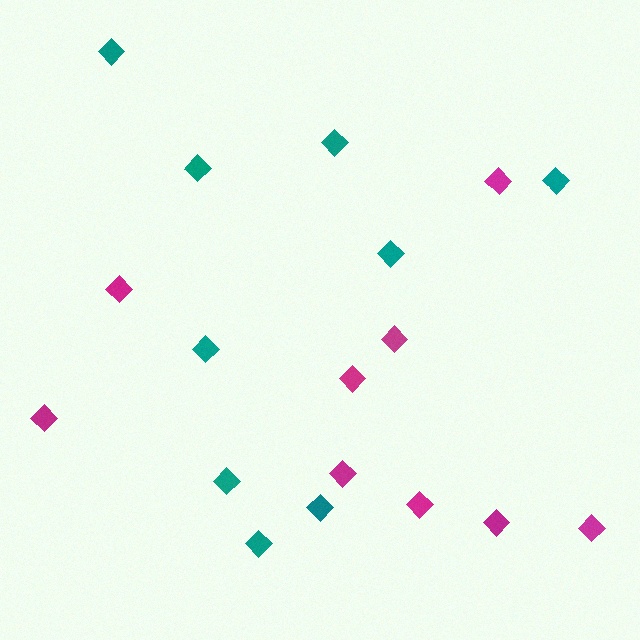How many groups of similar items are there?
There are 2 groups: one group of magenta diamonds (9) and one group of teal diamonds (9).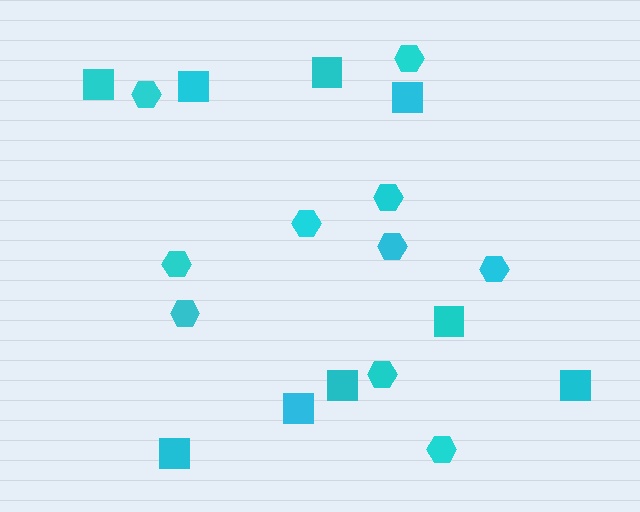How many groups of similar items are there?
There are 2 groups: one group of squares (9) and one group of hexagons (10).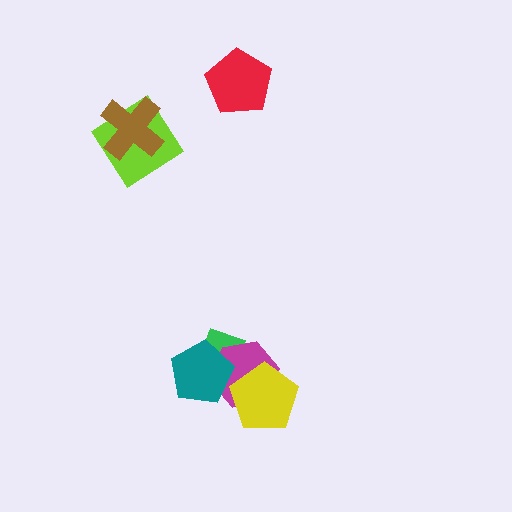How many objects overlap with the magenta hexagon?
3 objects overlap with the magenta hexagon.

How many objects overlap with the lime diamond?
1 object overlaps with the lime diamond.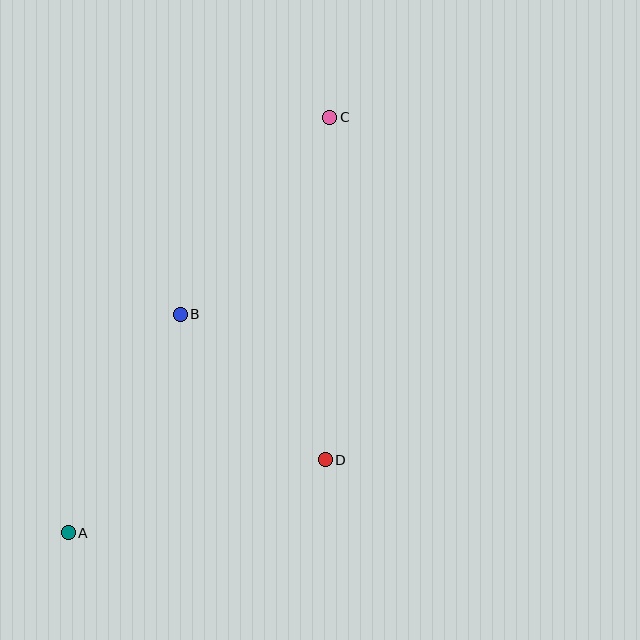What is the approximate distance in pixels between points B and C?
The distance between B and C is approximately 247 pixels.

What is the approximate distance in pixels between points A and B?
The distance between A and B is approximately 246 pixels.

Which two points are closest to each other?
Points B and D are closest to each other.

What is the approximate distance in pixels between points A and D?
The distance between A and D is approximately 267 pixels.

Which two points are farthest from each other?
Points A and C are farthest from each other.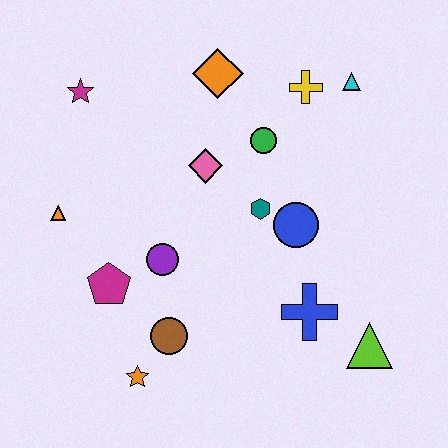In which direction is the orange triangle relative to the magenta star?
The orange triangle is below the magenta star.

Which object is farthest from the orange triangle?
The lime triangle is farthest from the orange triangle.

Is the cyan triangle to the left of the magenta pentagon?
No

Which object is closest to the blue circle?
The teal hexagon is closest to the blue circle.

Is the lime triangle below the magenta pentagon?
Yes